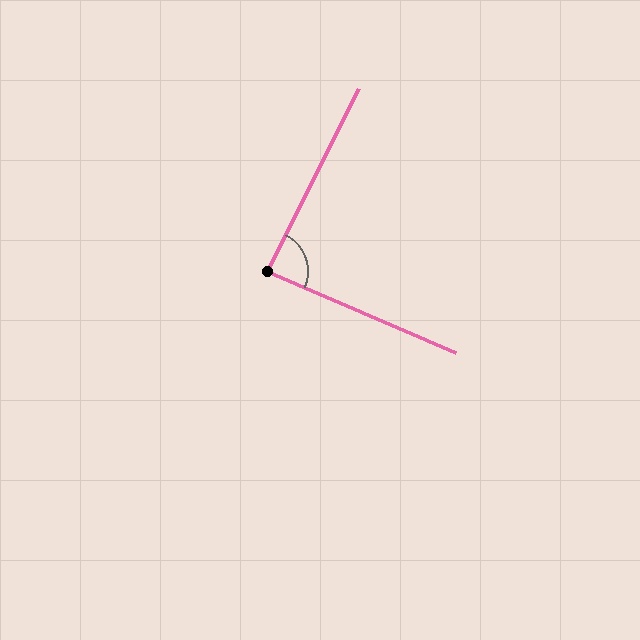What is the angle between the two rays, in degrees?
Approximately 86 degrees.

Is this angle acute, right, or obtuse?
It is approximately a right angle.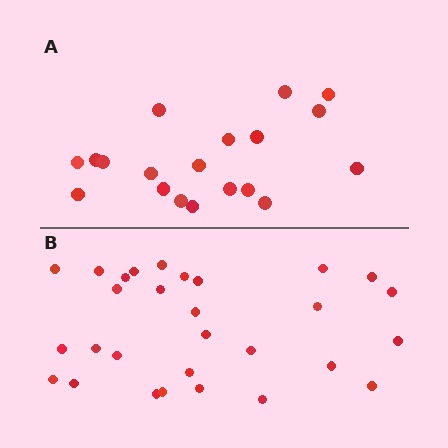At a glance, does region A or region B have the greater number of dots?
Region B (the bottom region) has more dots.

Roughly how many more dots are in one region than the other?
Region B has roughly 10 or so more dots than region A.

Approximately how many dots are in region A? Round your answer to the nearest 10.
About 20 dots. (The exact count is 19, which rounds to 20.)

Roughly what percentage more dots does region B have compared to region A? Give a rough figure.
About 55% more.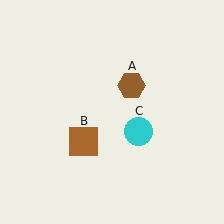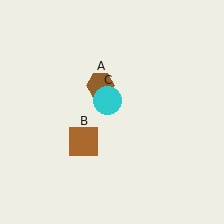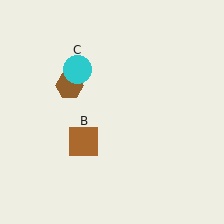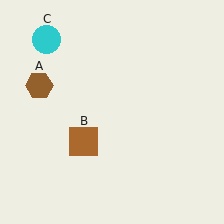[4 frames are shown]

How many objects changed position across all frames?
2 objects changed position: brown hexagon (object A), cyan circle (object C).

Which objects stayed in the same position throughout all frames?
Brown square (object B) remained stationary.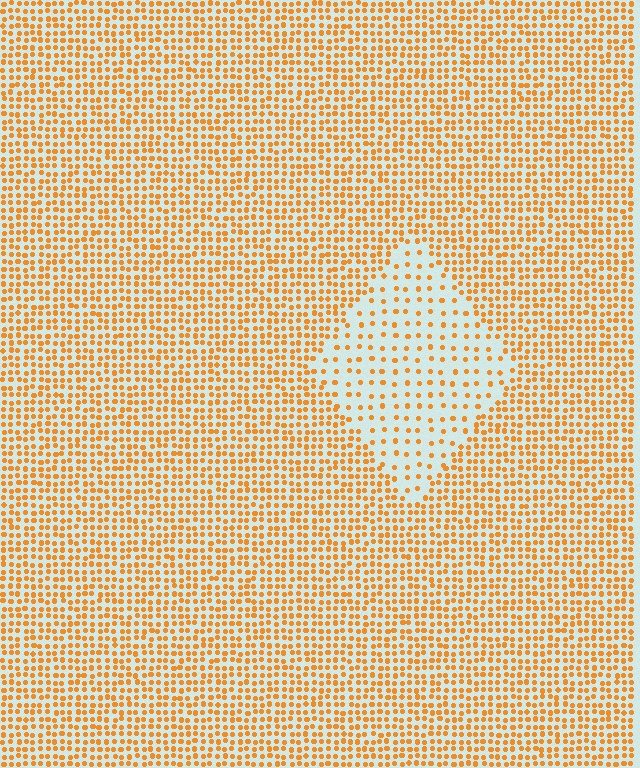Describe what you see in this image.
The image contains small orange elements arranged at two different densities. A diamond-shaped region is visible where the elements are less densely packed than the surrounding area.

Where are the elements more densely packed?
The elements are more densely packed outside the diamond boundary.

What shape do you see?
I see a diamond.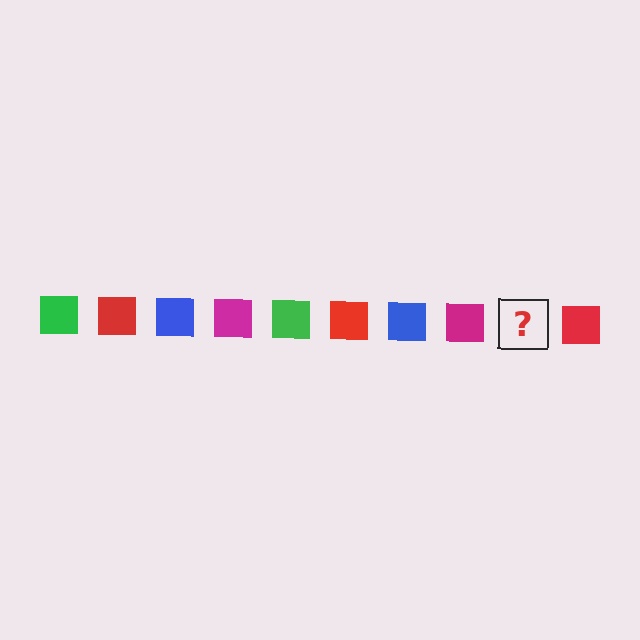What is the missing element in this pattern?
The missing element is a green square.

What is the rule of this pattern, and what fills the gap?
The rule is that the pattern cycles through green, red, blue, magenta squares. The gap should be filled with a green square.